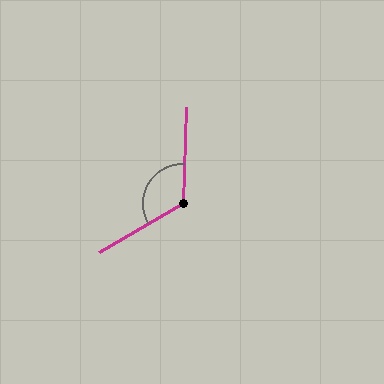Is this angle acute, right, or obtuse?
It is obtuse.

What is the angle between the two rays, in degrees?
Approximately 122 degrees.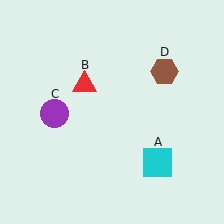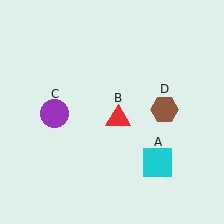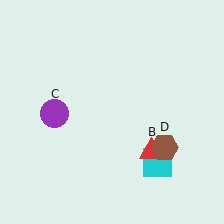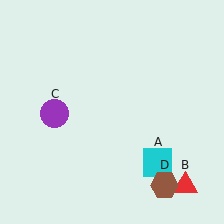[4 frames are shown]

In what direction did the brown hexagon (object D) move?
The brown hexagon (object D) moved down.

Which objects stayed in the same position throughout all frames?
Cyan square (object A) and purple circle (object C) remained stationary.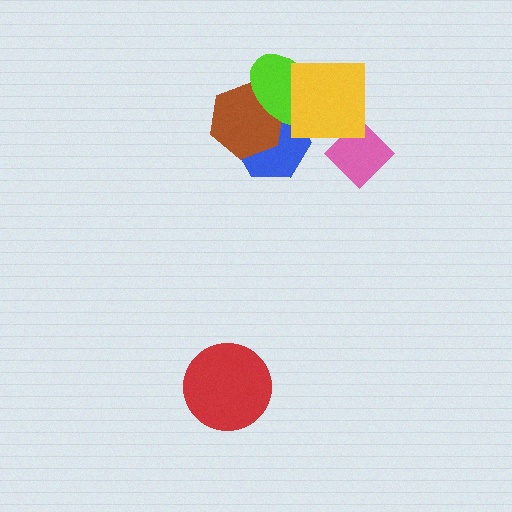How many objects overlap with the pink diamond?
1 object overlaps with the pink diamond.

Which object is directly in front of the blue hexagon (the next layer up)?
The brown hexagon is directly in front of the blue hexagon.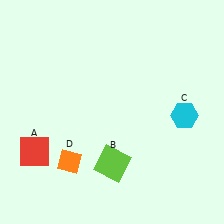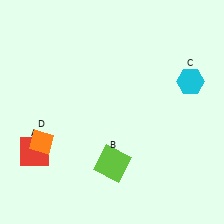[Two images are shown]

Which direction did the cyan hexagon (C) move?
The cyan hexagon (C) moved up.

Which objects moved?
The objects that moved are: the cyan hexagon (C), the orange diamond (D).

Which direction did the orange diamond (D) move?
The orange diamond (D) moved left.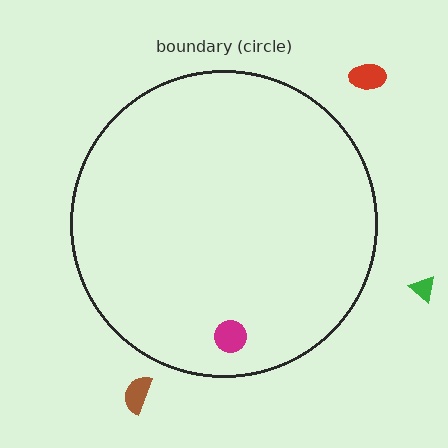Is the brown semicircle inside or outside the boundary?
Outside.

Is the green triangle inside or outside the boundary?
Outside.